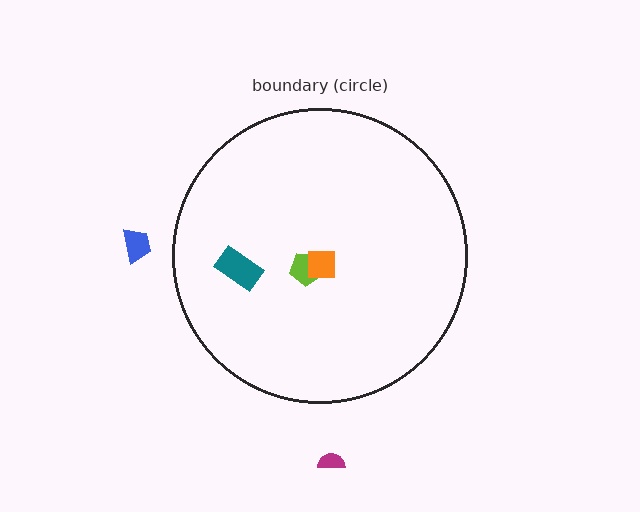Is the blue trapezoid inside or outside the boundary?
Outside.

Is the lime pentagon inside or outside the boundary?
Inside.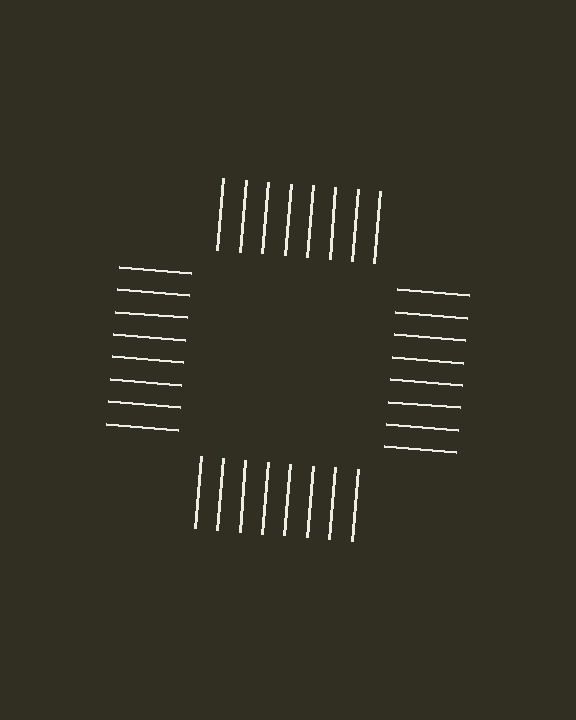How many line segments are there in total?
32 — 8 along each of the 4 edges.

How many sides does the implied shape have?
4 sides — the line-ends trace a square.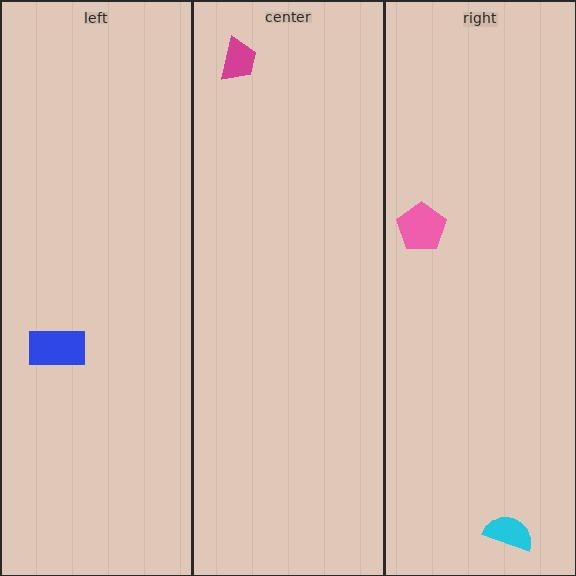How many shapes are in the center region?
1.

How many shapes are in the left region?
1.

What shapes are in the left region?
The blue rectangle.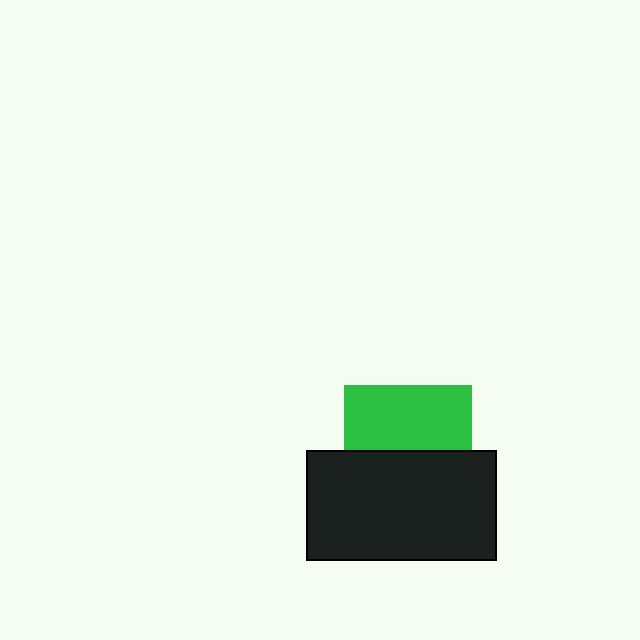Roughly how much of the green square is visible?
About half of it is visible (roughly 50%).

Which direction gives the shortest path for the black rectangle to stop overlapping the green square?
Moving down gives the shortest separation.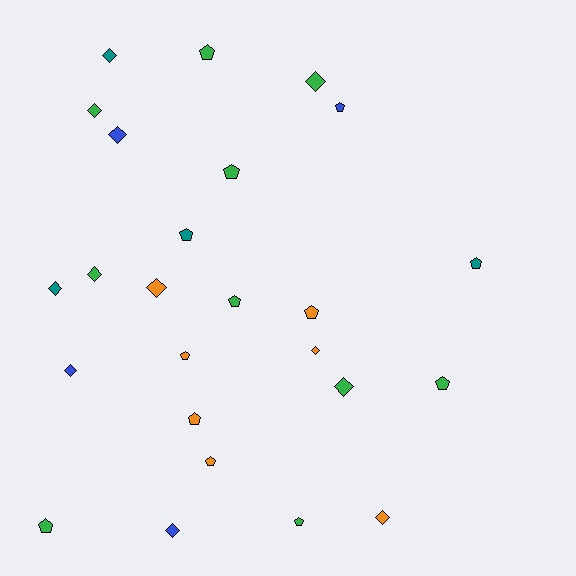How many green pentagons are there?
There are 6 green pentagons.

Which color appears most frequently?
Green, with 10 objects.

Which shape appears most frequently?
Pentagon, with 13 objects.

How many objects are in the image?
There are 25 objects.